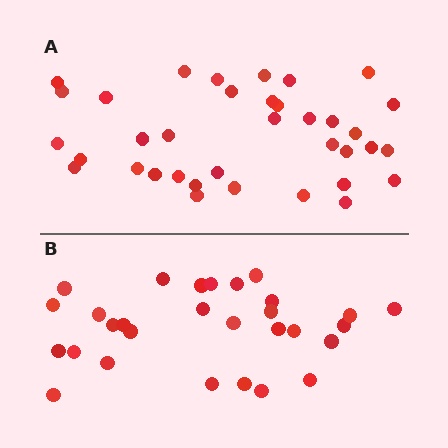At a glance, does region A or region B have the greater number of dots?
Region A (the top region) has more dots.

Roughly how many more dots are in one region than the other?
Region A has roughly 8 or so more dots than region B.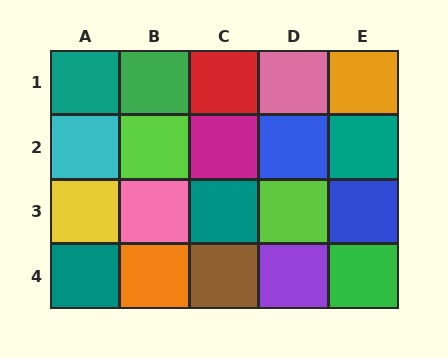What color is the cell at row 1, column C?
Red.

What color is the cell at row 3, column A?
Yellow.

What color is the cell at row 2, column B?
Lime.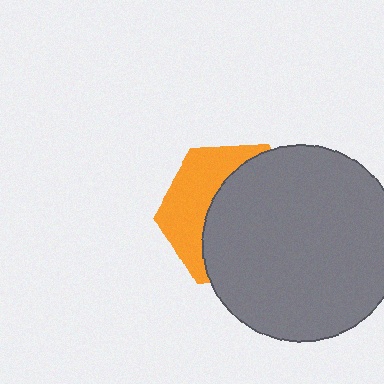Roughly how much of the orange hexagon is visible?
A small part of it is visible (roughly 37%).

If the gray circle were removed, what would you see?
You would see the complete orange hexagon.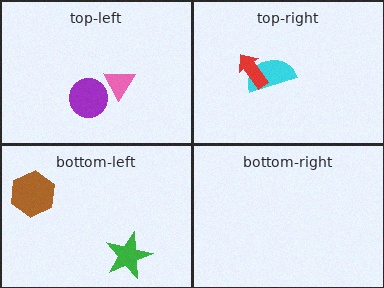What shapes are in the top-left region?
The purple circle, the pink triangle.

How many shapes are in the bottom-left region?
2.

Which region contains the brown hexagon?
The bottom-left region.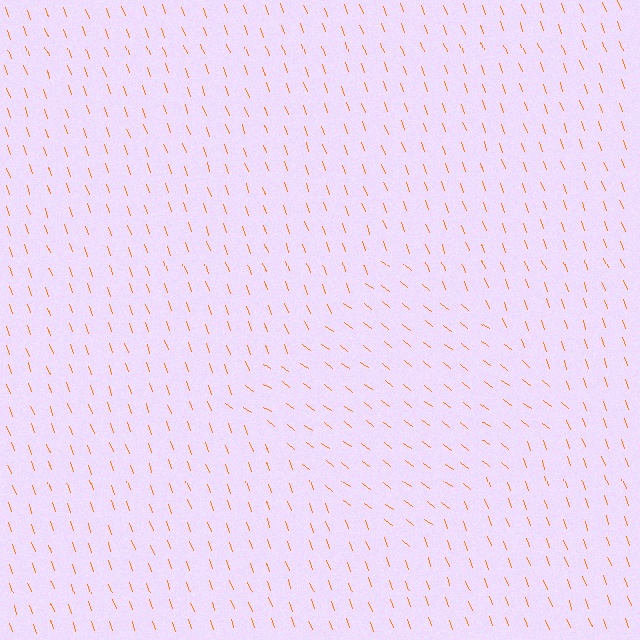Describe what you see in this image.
The image is filled with small orange line segments. A diamond region in the image has lines oriented differently from the surrounding lines, creating a visible texture boundary.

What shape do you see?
I see a diamond.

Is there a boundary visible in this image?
Yes, there is a texture boundary formed by a change in line orientation.